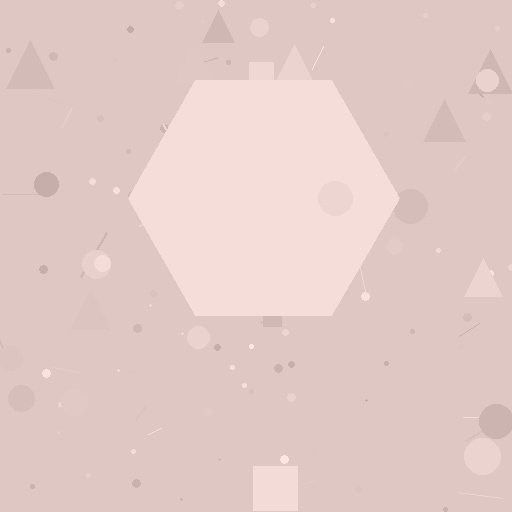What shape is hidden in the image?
A hexagon is hidden in the image.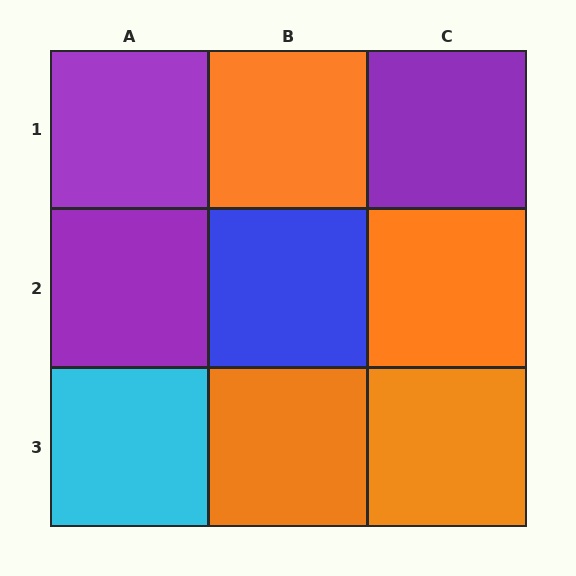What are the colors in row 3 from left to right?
Cyan, orange, orange.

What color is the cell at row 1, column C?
Purple.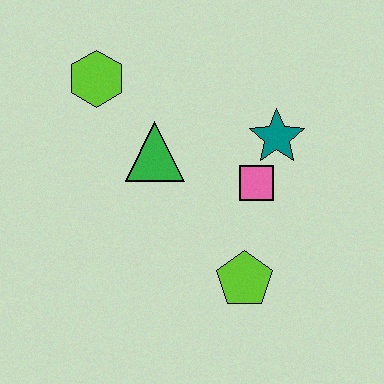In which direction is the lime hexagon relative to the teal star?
The lime hexagon is to the left of the teal star.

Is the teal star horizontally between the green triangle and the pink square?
No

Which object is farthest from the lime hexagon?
The lime pentagon is farthest from the lime hexagon.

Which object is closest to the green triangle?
The lime hexagon is closest to the green triangle.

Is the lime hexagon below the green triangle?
No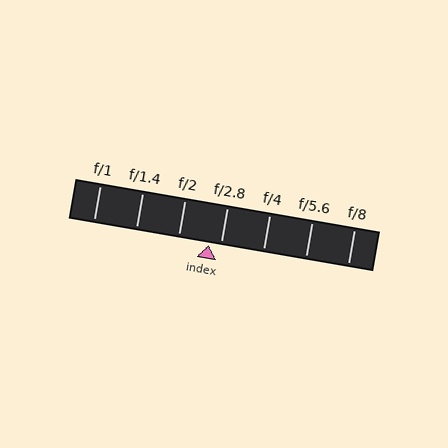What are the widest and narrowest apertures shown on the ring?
The widest aperture shown is f/1 and the narrowest is f/8.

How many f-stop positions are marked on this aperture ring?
There are 7 f-stop positions marked.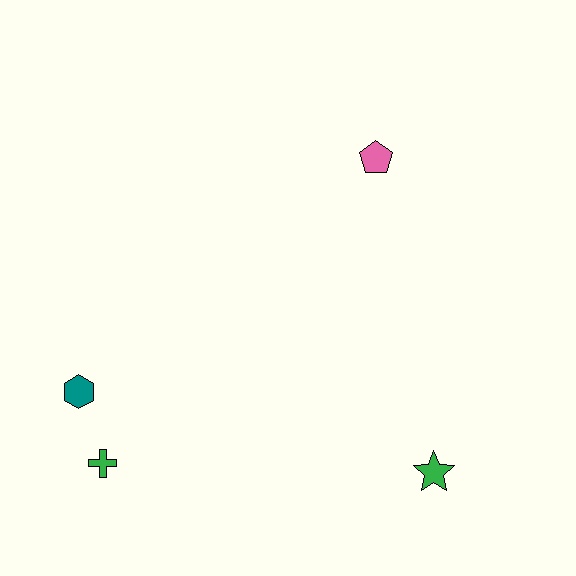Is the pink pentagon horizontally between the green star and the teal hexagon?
Yes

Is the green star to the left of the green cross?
No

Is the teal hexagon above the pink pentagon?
No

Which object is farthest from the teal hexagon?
The pink pentagon is farthest from the teal hexagon.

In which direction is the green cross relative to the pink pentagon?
The green cross is below the pink pentagon.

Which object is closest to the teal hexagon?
The green cross is closest to the teal hexagon.